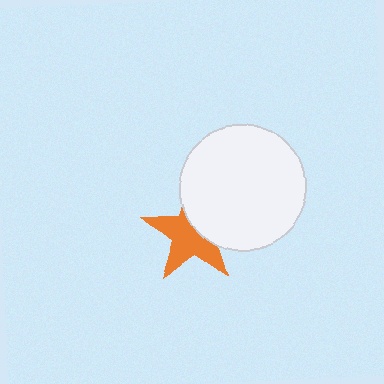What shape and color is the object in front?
The object in front is a white circle.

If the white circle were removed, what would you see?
You would see the complete orange star.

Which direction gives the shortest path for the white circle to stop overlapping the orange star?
Moving toward the upper-right gives the shortest separation.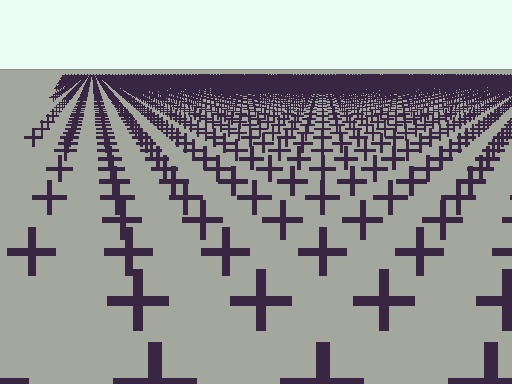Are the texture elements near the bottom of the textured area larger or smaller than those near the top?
Larger. Near the bottom, elements are closer to the viewer and appear at a bigger on-screen size.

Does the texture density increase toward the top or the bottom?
Density increases toward the top.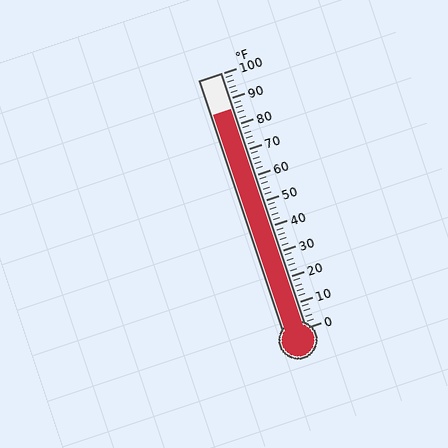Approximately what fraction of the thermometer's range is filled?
The thermometer is filled to approximately 85% of its range.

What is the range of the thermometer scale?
The thermometer scale ranges from 0°F to 100°F.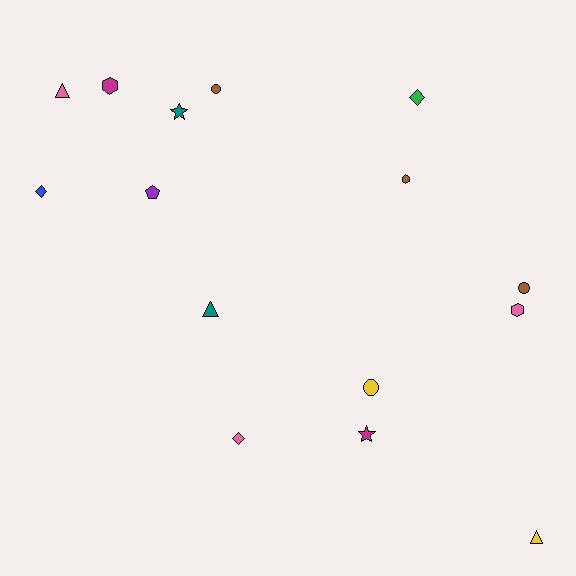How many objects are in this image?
There are 15 objects.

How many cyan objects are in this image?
There are no cyan objects.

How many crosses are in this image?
There are no crosses.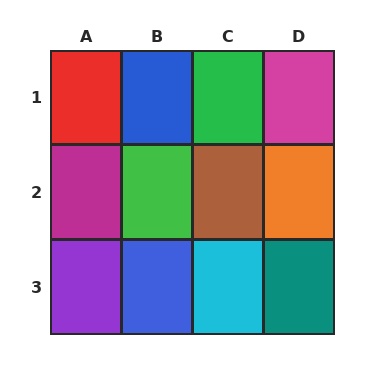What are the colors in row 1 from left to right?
Red, blue, green, magenta.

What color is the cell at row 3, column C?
Cyan.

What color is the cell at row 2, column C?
Brown.